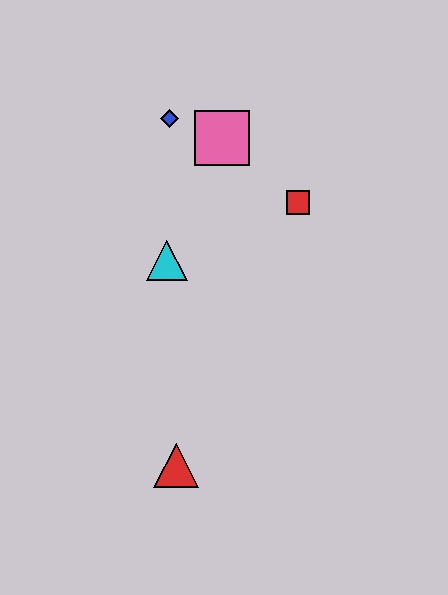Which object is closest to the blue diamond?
The pink square is closest to the blue diamond.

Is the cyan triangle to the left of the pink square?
Yes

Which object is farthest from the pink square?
The red triangle is farthest from the pink square.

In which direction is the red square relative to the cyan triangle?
The red square is to the right of the cyan triangle.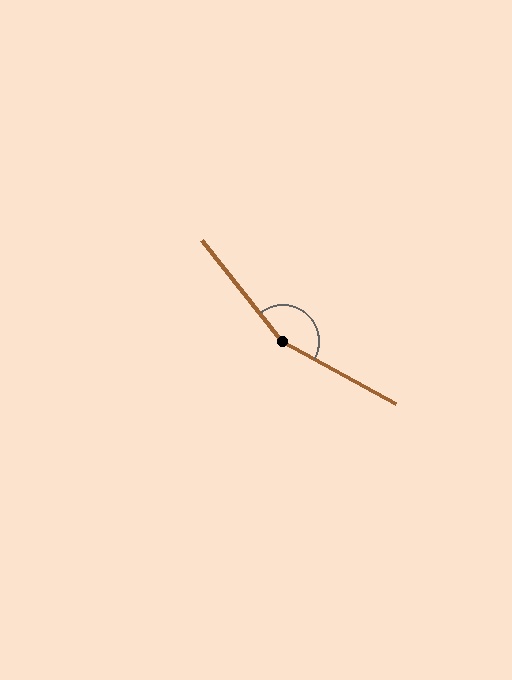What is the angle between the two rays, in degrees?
Approximately 157 degrees.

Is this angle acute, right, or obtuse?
It is obtuse.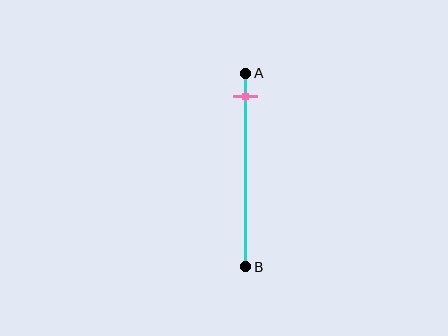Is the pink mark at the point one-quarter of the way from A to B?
No, the mark is at about 10% from A, not at the 25% one-quarter point.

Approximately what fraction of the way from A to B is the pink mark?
The pink mark is approximately 10% of the way from A to B.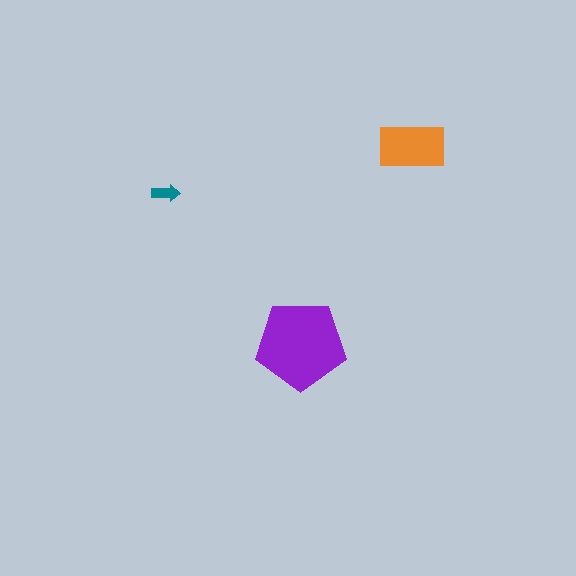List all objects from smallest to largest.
The teal arrow, the orange rectangle, the purple pentagon.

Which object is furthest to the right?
The orange rectangle is rightmost.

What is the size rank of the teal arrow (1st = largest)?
3rd.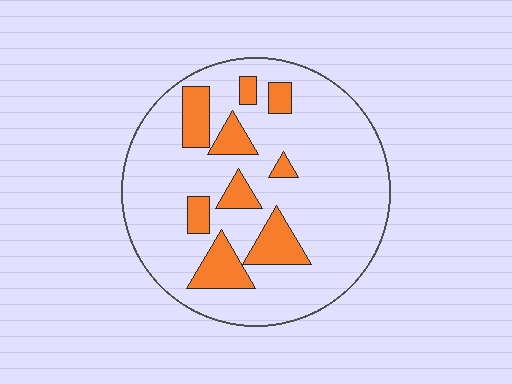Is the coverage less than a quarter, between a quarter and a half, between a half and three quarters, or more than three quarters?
Less than a quarter.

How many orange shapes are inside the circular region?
9.